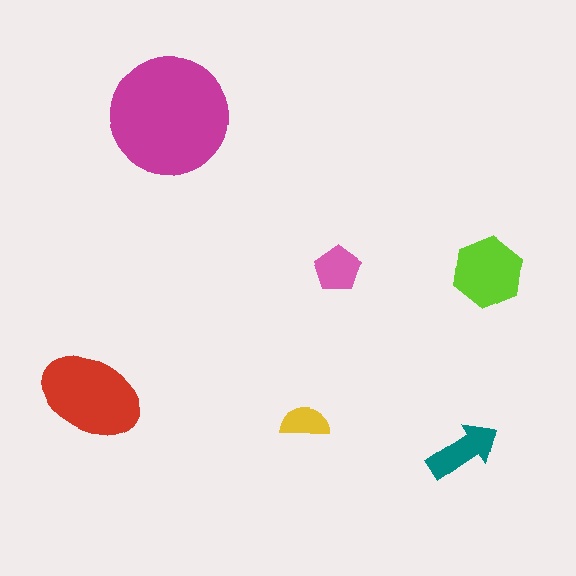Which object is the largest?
The magenta circle.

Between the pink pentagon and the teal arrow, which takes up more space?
The teal arrow.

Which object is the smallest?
The yellow semicircle.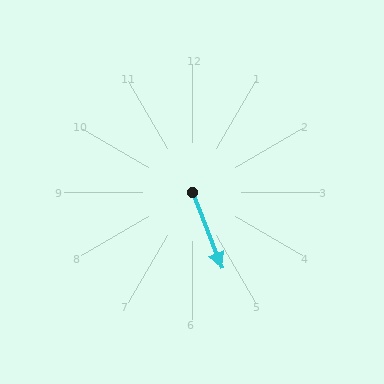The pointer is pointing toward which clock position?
Roughly 5 o'clock.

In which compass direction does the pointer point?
South.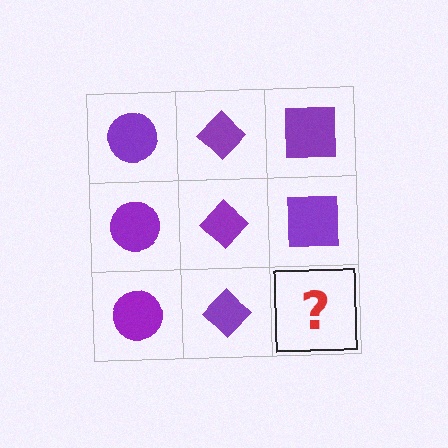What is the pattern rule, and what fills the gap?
The rule is that each column has a consistent shape. The gap should be filled with a purple square.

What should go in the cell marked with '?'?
The missing cell should contain a purple square.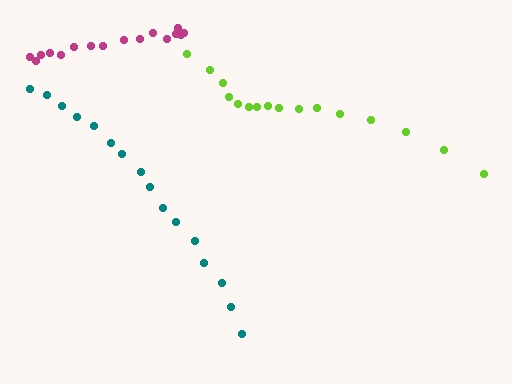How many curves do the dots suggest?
There are 3 distinct paths.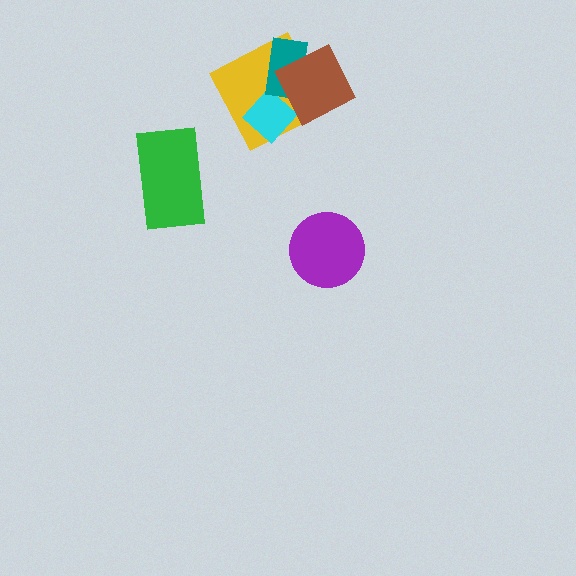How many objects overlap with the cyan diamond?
2 objects overlap with the cyan diamond.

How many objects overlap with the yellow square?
3 objects overlap with the yellow square.